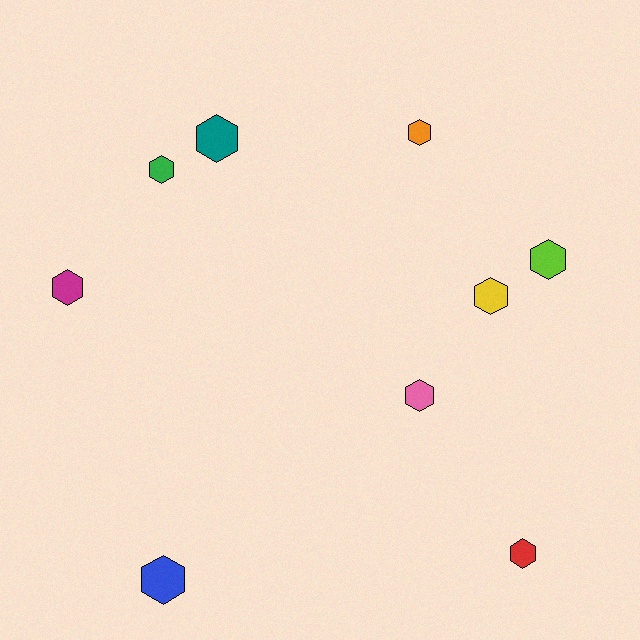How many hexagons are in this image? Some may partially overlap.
There are 9 hexagons.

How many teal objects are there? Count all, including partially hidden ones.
There is 1 teal object.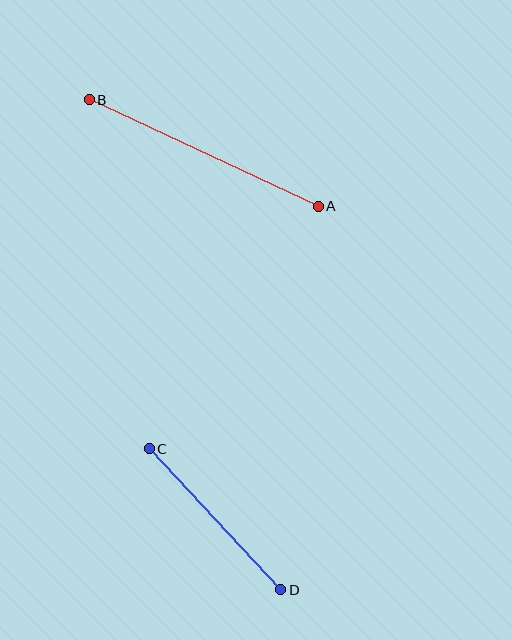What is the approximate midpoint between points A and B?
The midpoint is at approximately (204, 153) pixels.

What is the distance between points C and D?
The distance is approximately 193 pixels.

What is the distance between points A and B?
The distance is approximately 253 pixels.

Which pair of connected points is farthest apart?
Points A and B are farthest apart.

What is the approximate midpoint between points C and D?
The midpoint is at approximately (215, 519) pixels.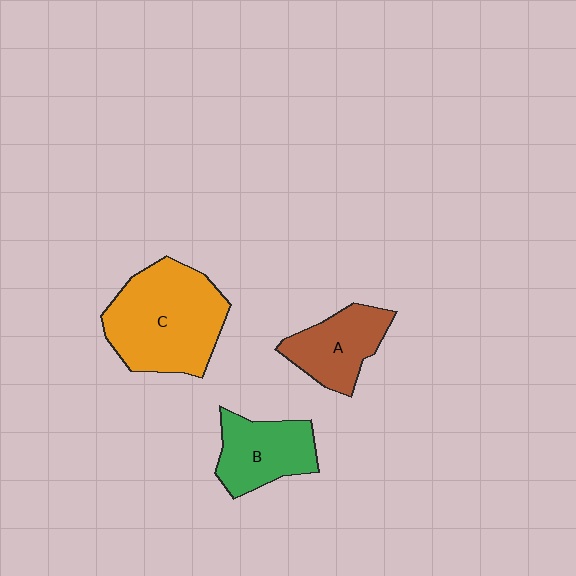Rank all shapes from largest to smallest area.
From largest to smallest: C (orange), B (green), A (brown).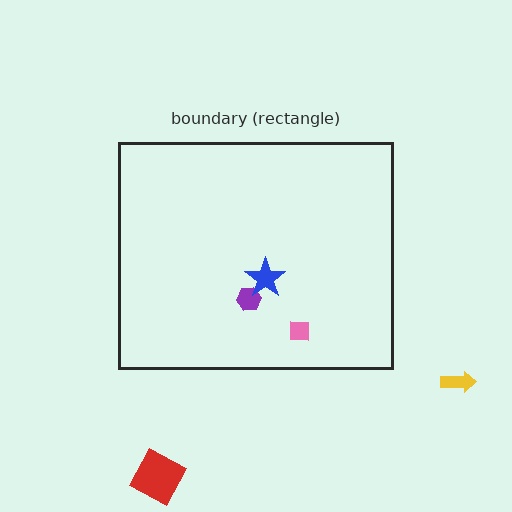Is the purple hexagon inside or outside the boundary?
Inside.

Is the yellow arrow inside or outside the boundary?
Outside.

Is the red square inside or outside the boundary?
Outside.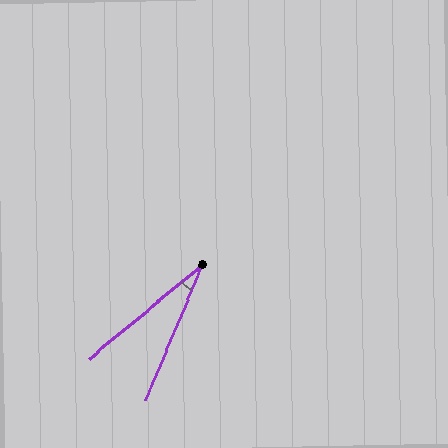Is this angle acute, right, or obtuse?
It is acute.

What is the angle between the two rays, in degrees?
Approximately 27 degrees.